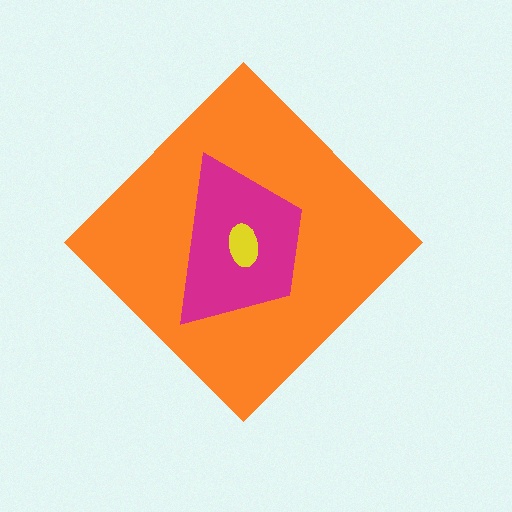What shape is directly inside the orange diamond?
The magenta trapezoid.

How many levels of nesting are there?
3.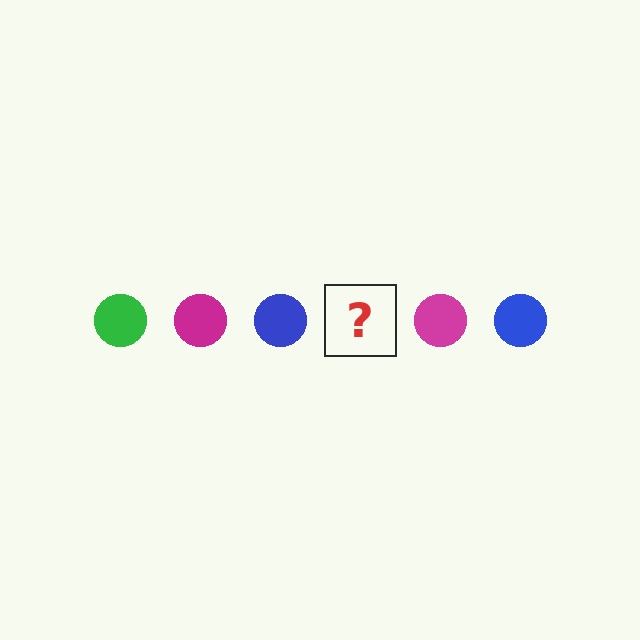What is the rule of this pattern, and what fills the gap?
The rule is that the pattern cycles through green, magenta, blue circles. The gap should be filled with a green circle.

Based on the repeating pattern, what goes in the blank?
The blank should be a green circle.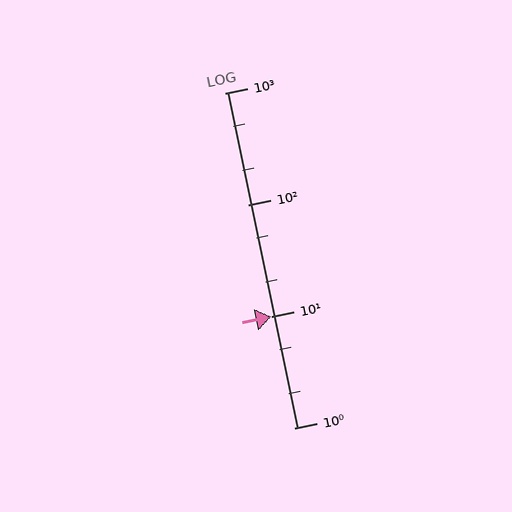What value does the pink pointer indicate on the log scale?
The pointer indicates approximately 10.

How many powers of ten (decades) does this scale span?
The scale spans 3 decades, from 1 to 1000.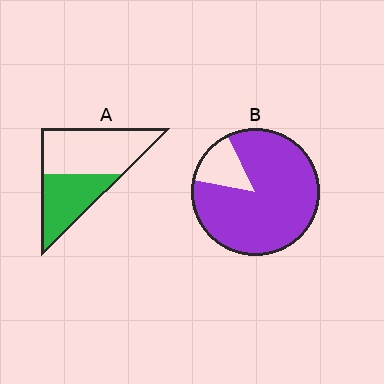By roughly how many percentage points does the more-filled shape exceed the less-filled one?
By roughly 45 percentage points (B over A).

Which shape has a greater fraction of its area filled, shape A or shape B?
Shape B.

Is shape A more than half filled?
No.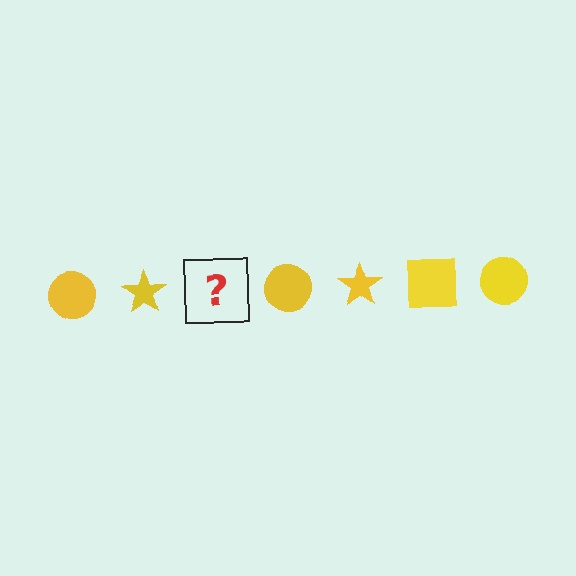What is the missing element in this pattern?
The missing element is a yellow square.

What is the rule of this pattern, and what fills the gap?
The rule is that the pattern cycles through circle, star, square shapes in yellow. The gap should be filled with a yellow square.